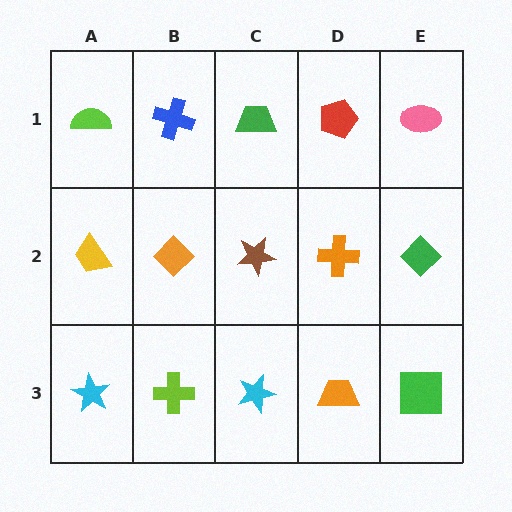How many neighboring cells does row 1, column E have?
2.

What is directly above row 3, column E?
A green diamond.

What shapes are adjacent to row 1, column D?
An orange cross (row 2, column D), a green trapezoid (row 1, column C), a pink ellipse (row 1, column E).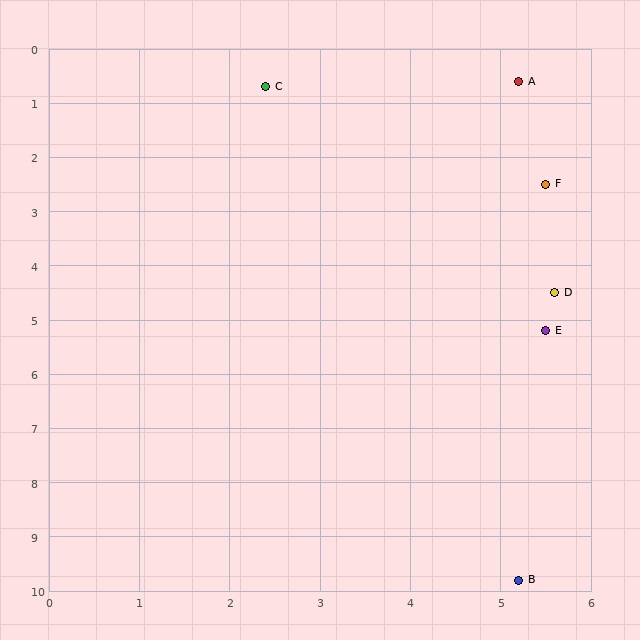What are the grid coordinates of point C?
Point C is at approximately (2.4, 0.7).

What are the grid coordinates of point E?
Point E is at approximately (5.5, 5.2).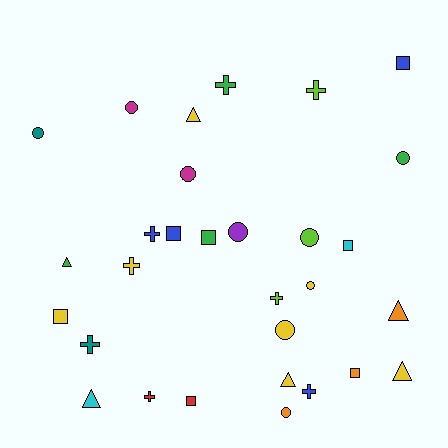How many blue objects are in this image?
There are 4 blue objects.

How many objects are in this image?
There are 30 objects.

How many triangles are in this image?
There are 6 triangles.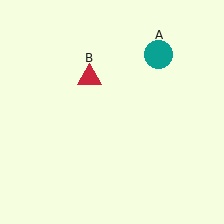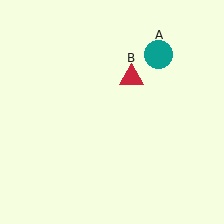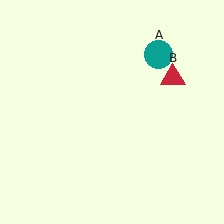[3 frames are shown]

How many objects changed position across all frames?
1 object changed position: red triangle (object B).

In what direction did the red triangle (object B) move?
The red triangle (object B) moved right.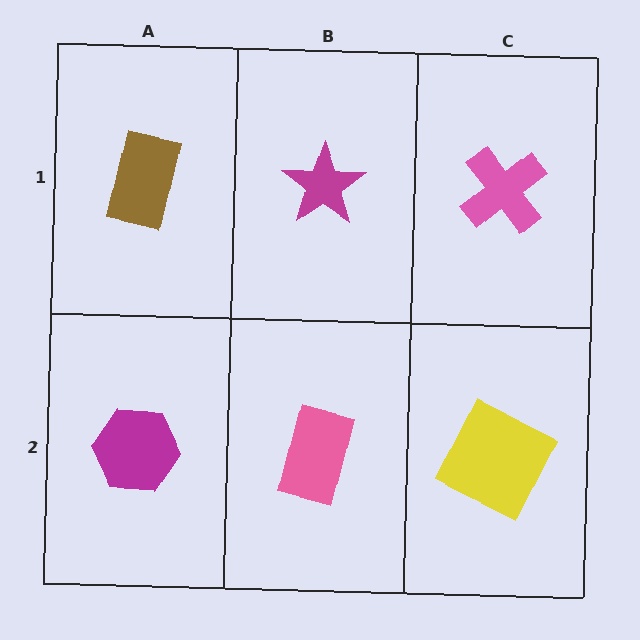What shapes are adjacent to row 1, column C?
A yellow square (row 2, column C), a magenta star (row 1, column B).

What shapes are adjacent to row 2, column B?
A magenta star (row 1, column B), a magenta hexagon (row 2, column A), a yellow square (row 2, column C).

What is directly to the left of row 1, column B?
A brown rectangle.